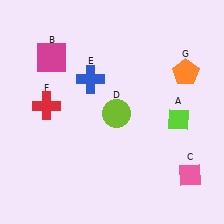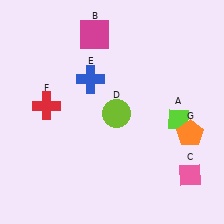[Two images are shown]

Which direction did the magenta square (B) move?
The magenta square (B) moved right.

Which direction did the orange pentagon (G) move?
The orange pentagon (G) moved down.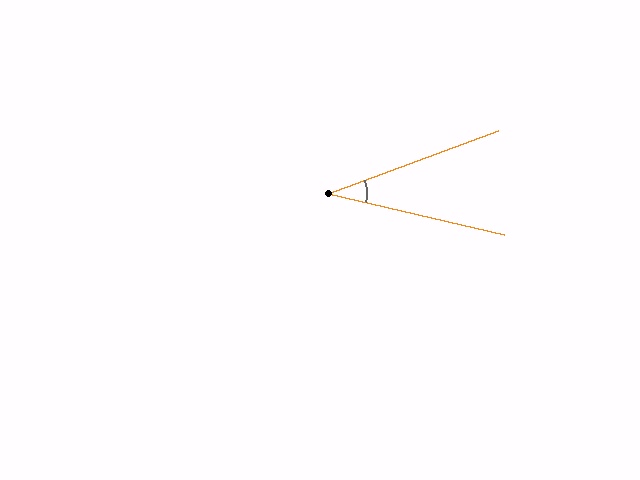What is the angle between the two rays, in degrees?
Approximately 34 degrees.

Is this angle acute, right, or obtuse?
It is acute.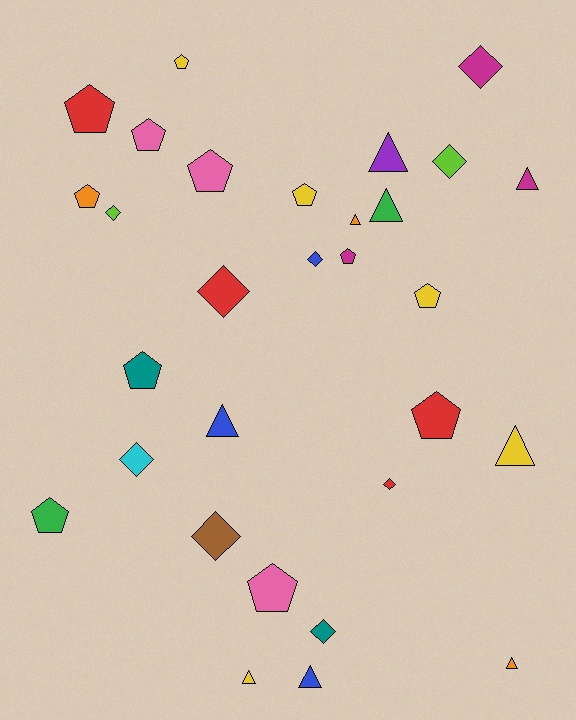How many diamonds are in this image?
There are 9 diamonds.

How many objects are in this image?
There are 30 objects.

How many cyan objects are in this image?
There is 1 cyan object.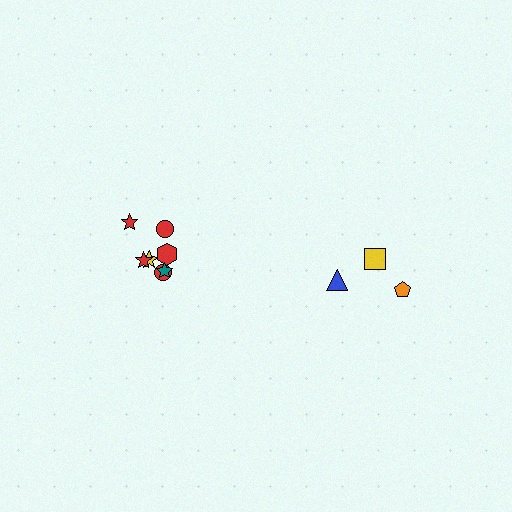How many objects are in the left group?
There are 7 objects.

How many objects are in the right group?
There are 3 objects.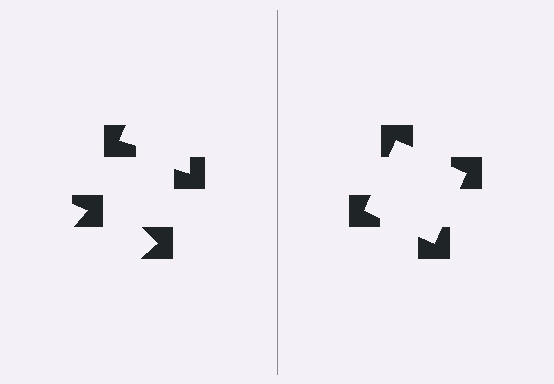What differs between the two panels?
The notched squares are positioned identically on both sides; only the wedge orientations differ. On the right they align to a square; on the left they are misaligned.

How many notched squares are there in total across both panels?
8 — 4 on each side.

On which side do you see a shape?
An illusory square appears on the right side. On the left side the wedge cuts are rotated, so no coherent shape forms.